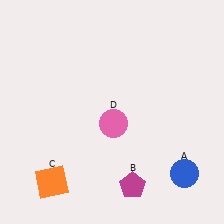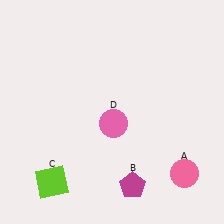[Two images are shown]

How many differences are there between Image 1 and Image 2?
There are 2 differences between the two images.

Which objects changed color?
A changed from blue to pink. C changed from orange to lime.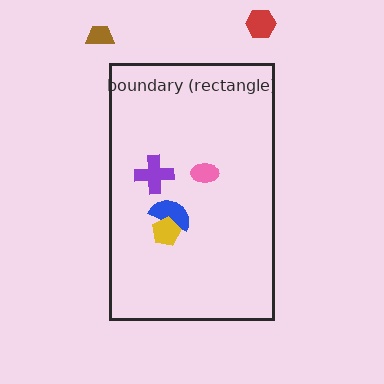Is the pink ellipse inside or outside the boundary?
Inside.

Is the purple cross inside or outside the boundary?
Inside.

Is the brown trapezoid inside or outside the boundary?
Outside.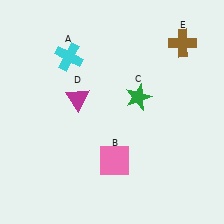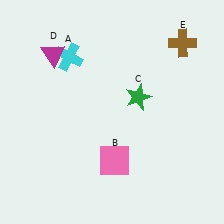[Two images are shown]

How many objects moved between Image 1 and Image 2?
1 object moved between the two images.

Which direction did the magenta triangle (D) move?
The magenta triangle (D) moved up.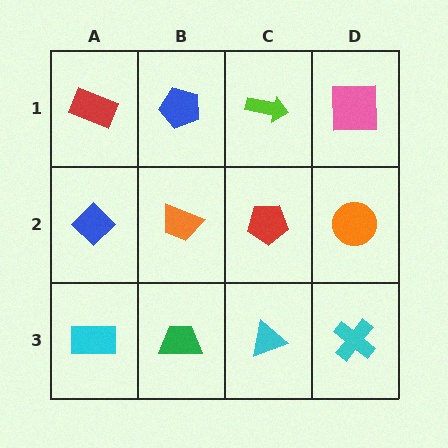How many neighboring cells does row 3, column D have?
2.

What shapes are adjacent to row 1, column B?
An orange trapezoid (row 2, column B), a red rectangle (row 1, column A), a lime arrow (row 1, column C).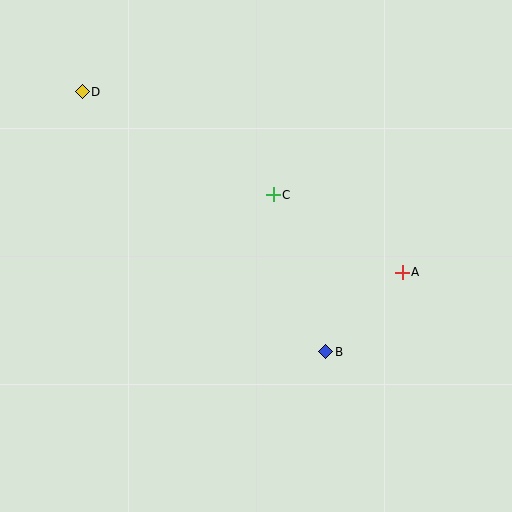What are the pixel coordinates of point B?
Point B is at (326, 352).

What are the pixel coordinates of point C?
Point C is at (273, 195).